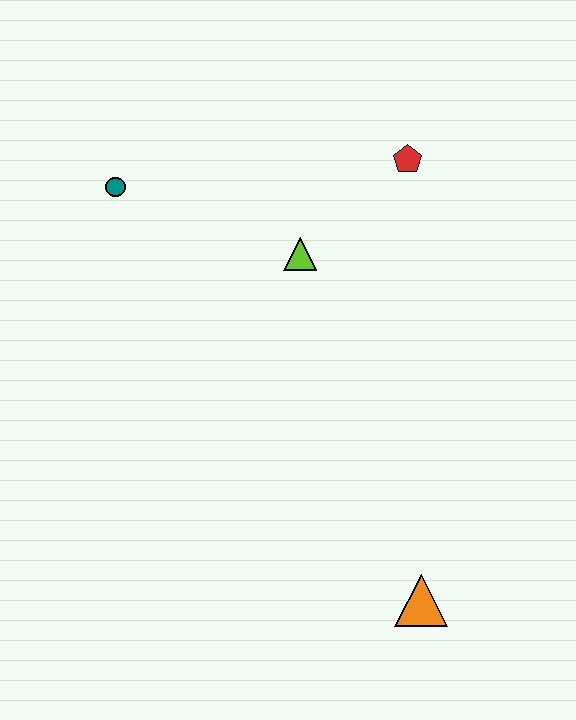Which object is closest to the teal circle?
The lime triangle is closest to the teal circle.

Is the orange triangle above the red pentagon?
No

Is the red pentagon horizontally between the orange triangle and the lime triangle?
Yes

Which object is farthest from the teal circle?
The orange triangle is farthest from the teal circle.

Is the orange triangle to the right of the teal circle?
Yes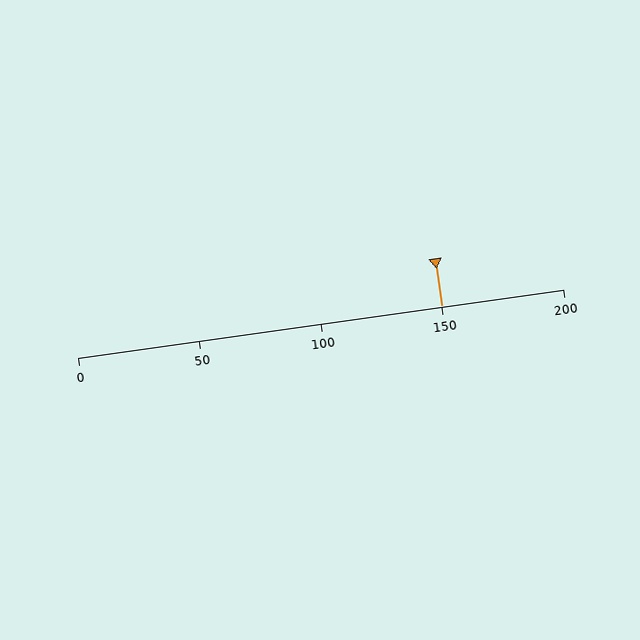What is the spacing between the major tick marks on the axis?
The major ticks are spaced 50 apart.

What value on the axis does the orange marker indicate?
The marker indicates approximately 150.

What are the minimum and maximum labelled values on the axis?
The axis runs from 0 to 200.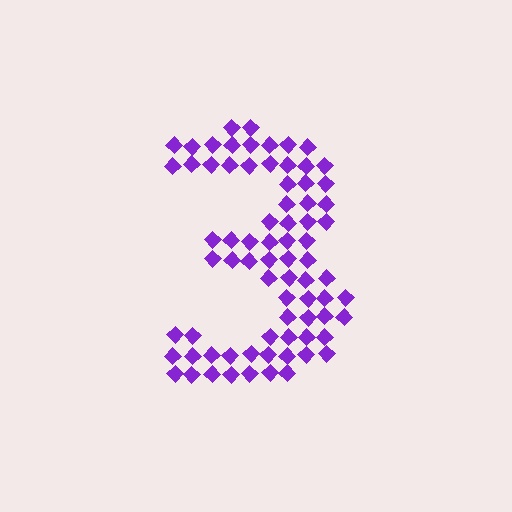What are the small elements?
The small elements are diamonds.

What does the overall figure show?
The overall figure shows the digit 3.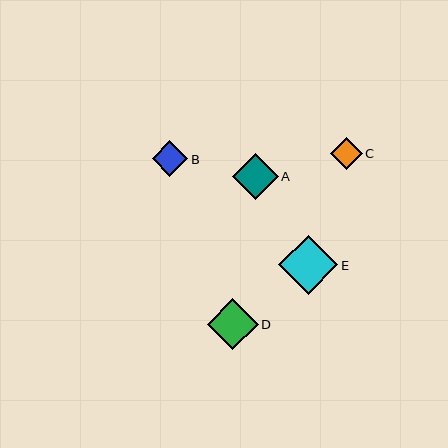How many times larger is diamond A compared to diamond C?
Diamond A is approximately 1.4 times the size of diamond C.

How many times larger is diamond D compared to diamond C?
Diamond D is approximately 1.6 times the size of diamond C.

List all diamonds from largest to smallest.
From largest to smallest: E, D, A, B, C.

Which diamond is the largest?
Diamond E is the largest with a size of approximately 59 pixels.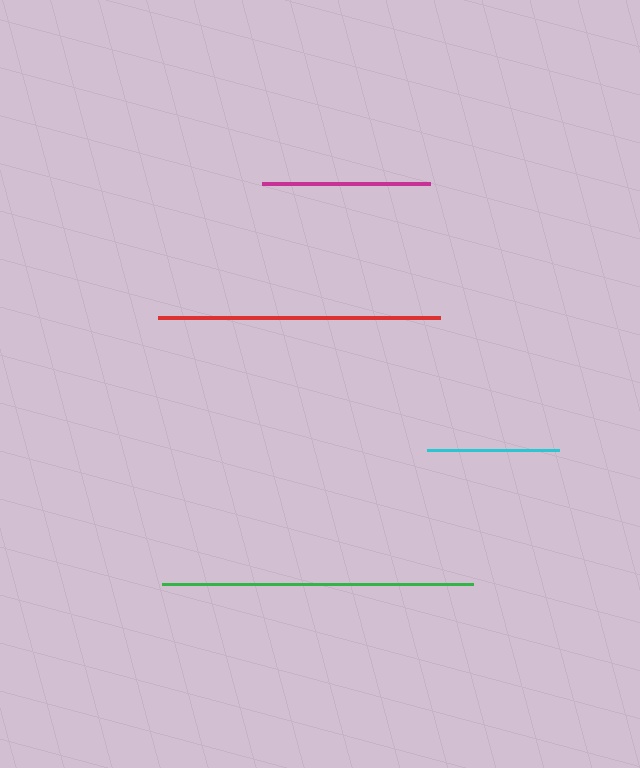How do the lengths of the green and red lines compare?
The green and red lines are approximately the same length.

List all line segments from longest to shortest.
From longest to shortest: green, red, magenta, cyan.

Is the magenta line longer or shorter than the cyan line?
The magenta line is longer than the cyan line.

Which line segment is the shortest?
The cyan line is the shortest at approximately 132 pixels.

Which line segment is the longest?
The green line is the longest at approximately 311 pixels.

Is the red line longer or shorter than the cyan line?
The red line is longer than the cyan line.